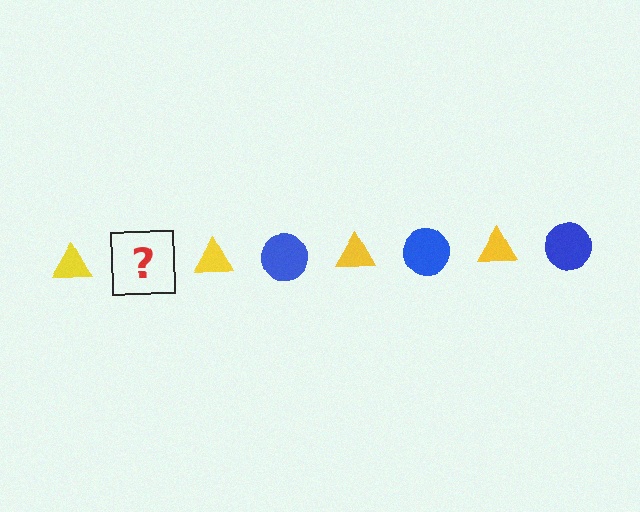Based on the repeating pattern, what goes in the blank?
The blank should be a blue circle.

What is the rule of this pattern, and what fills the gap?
The rule is that the pattern alternates between yellow triangle and blue circle. The gap should be filled with a blue circle.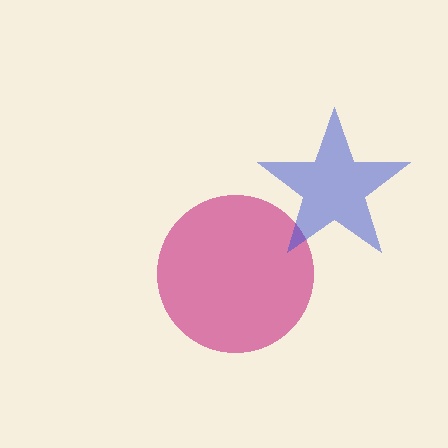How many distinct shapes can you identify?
There are 2 distinct shapes: a magenta circle, a blue star.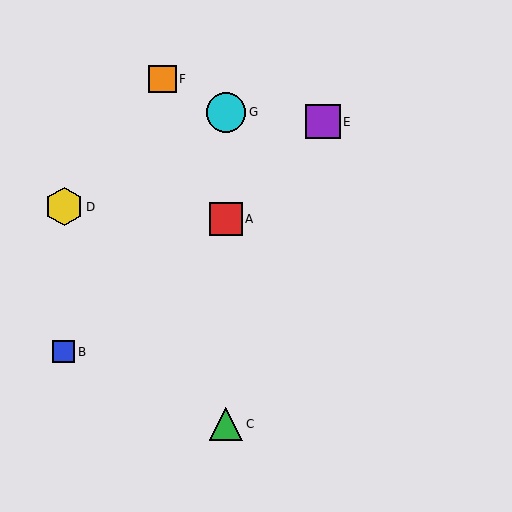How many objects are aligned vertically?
3 objects (A, C, G) are aligned vertically.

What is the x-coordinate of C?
Object C is at x≈226.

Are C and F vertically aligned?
No, C is at x≈226 and F is at x≈162.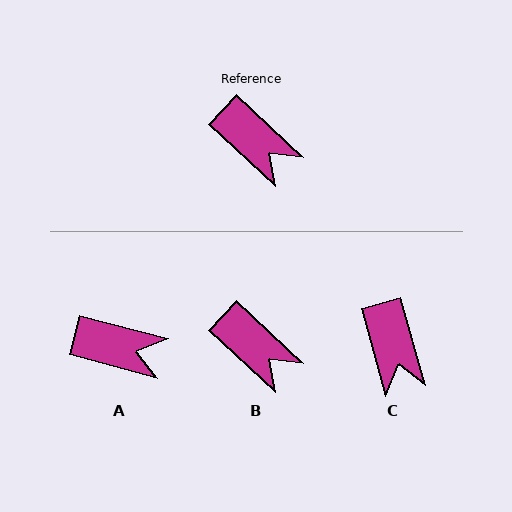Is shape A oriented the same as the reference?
No, it is off by about 28 degrees.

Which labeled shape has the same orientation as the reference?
B.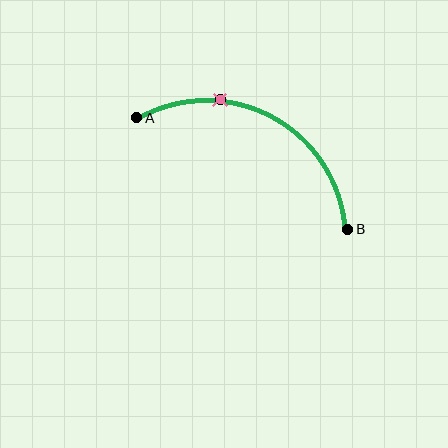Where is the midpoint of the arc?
The arc midpoint is the point on the curve farthest from the straight line joining A and B. It sits above that line.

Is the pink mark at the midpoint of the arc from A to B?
No. The pink mark lies on the arc but is closer to endpoint A. The arc midpoint would be at the point on the curve equidistant along the arc from both A and B.